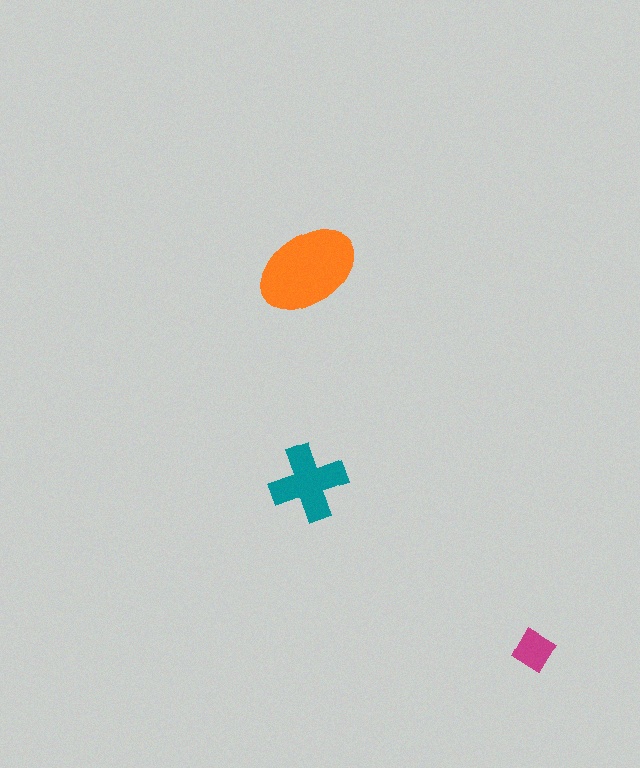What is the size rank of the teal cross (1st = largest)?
2nd.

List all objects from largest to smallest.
The orange ellipse, the teal cross, the magenta diamond.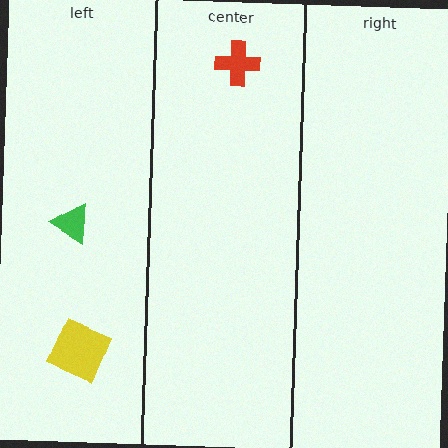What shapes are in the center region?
The red cross.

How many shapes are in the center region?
1.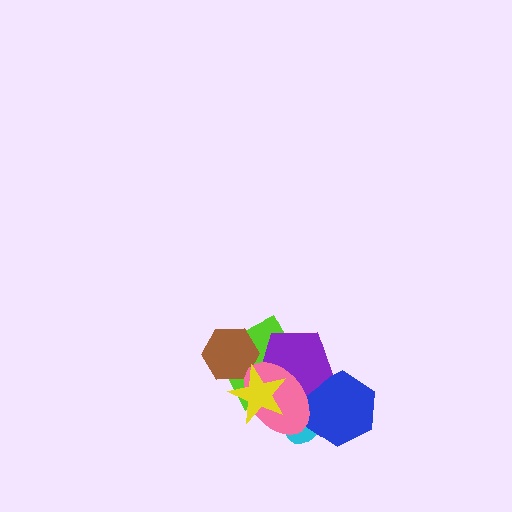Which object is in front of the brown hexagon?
The yellow star is in front of the brown hexagon.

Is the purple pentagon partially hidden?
Yes, it is partially covered by another shape.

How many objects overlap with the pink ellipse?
5 objects overlap with the pink ellipse.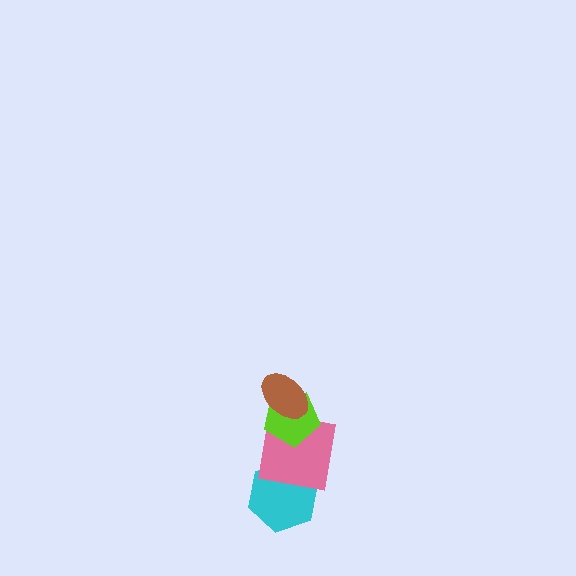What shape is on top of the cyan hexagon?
The pink square is on top of the cyan hexagon.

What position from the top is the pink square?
The pink square is 3rd from the top.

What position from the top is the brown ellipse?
The brown ellipse is 1st from the top.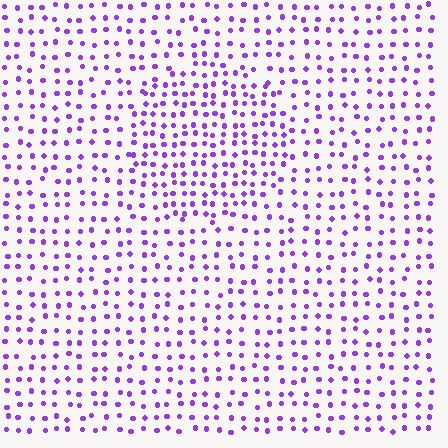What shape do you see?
I see a circle.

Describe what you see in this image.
The image contains small purple elements arranged at two different densities. A circle-shaped region is visible where the elements are more densely packed than the surrounding area.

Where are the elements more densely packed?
The elements are more densely packed inside the circle boundary.